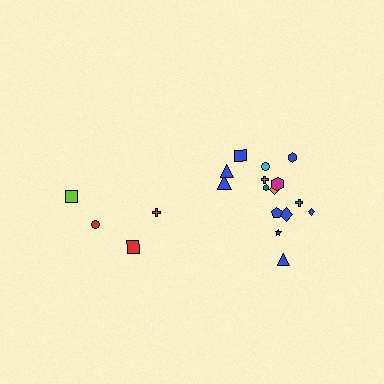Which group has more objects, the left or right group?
The right group.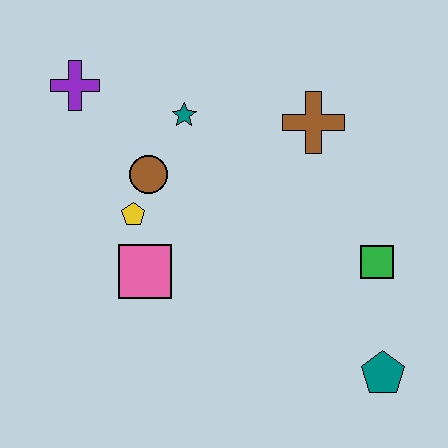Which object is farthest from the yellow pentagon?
The teal pentagon is farthest from the yellow pentagon.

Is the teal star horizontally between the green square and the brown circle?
Yes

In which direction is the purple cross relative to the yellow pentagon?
The purple cross is above the yellow pentagon.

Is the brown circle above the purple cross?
No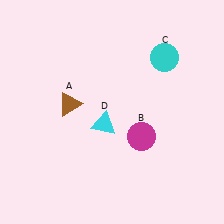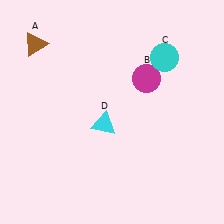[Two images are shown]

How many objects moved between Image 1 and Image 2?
2 objects moved between the two images.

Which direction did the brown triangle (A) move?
The brown triangle (A) moved up.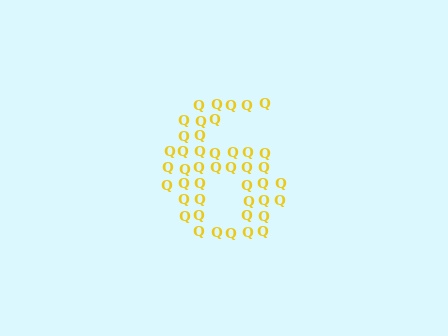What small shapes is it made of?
It is made of small letter Q's.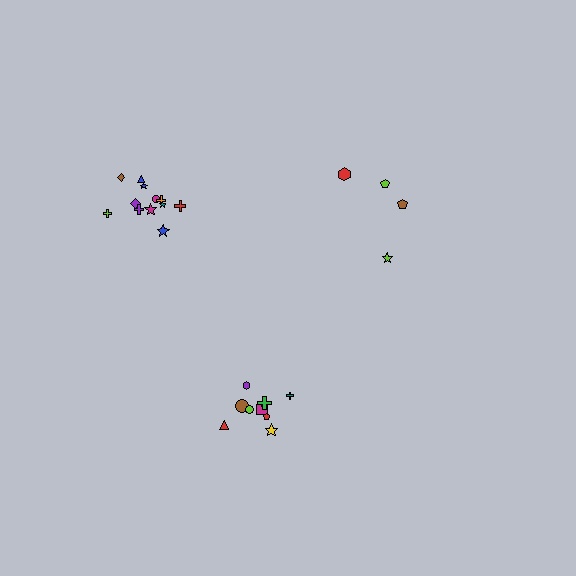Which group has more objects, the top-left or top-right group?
The top-left group.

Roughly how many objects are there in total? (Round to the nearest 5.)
Roughly 25 objects in total.